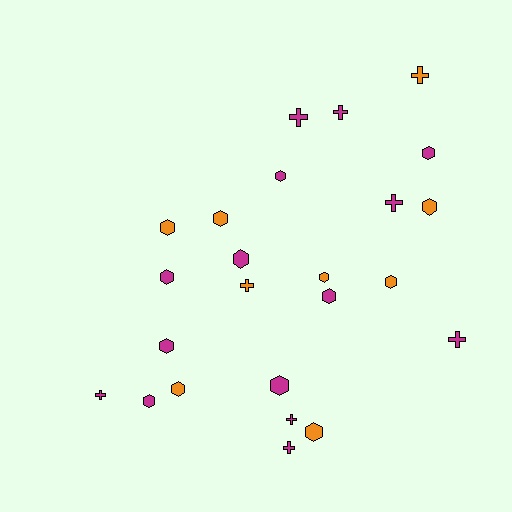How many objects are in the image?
There are 24 objects.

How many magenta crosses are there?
There are 7 magenta crosses.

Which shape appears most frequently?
Hexagon, with 15 objects.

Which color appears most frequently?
Magenta, with 15 objects.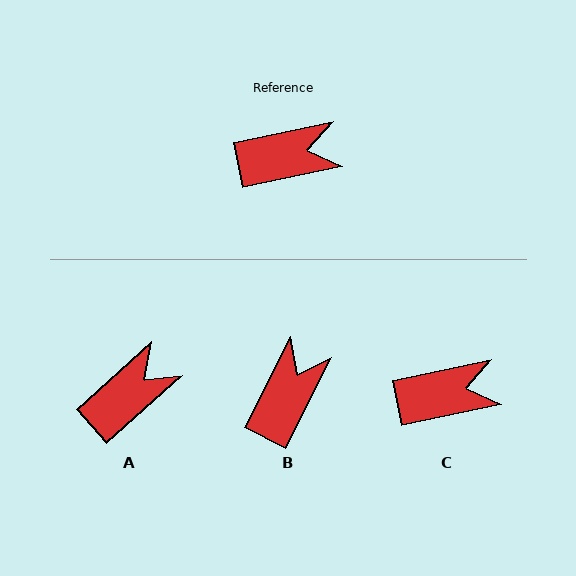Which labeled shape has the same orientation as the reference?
C.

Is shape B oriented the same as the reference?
No, it is off by about 51 degrees.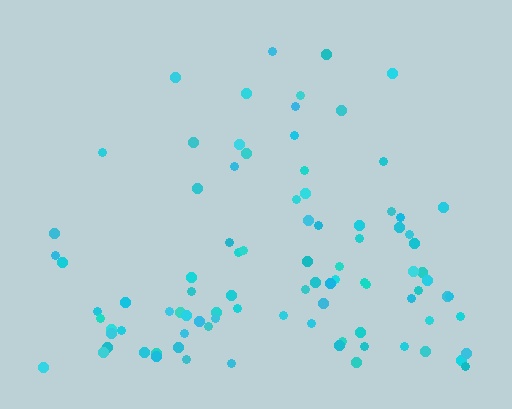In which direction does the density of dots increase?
From top to bottom, with the bottom side densest.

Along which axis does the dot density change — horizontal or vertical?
Vertical.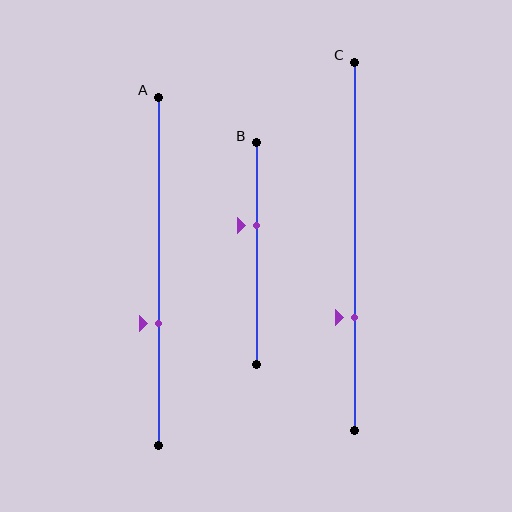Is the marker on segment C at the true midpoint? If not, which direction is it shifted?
No, the marker on segment C is shifted downward by about 19% of the segment length.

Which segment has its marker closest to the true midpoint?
Segment B has its marker closest to the true midpoint.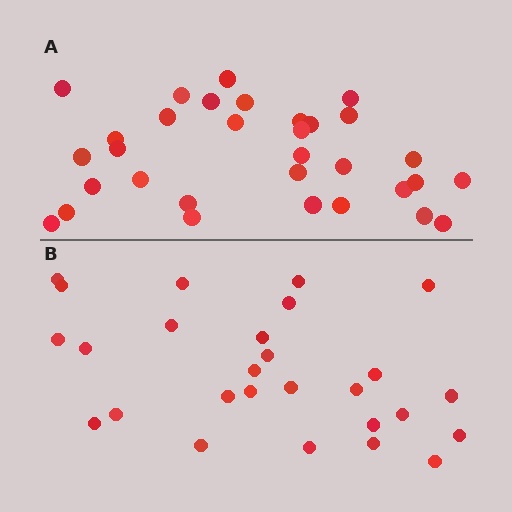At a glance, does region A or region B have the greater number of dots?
Region A (the top region) has more dots.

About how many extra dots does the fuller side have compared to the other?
Region A has about 5 more dots than region B.